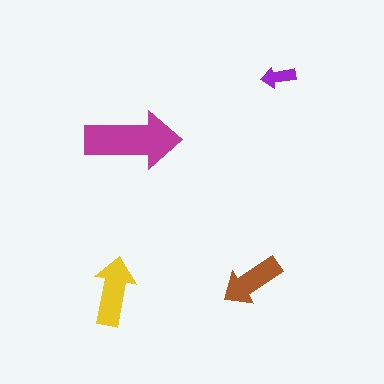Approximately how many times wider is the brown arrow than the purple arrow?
About 2 times wider.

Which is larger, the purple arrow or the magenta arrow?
The magenta one.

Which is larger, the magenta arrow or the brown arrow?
The magenta one.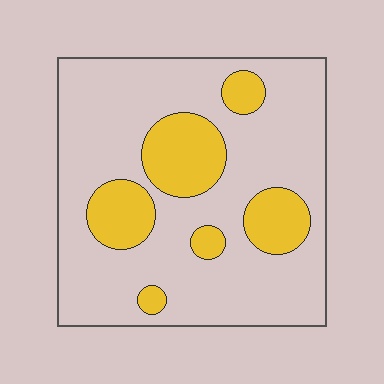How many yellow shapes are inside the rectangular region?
6.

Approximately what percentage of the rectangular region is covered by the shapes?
Approximately 25%.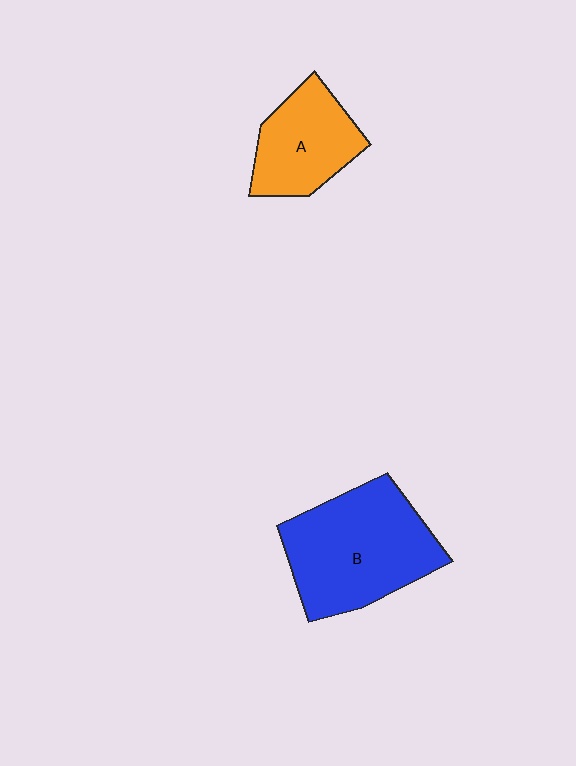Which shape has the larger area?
Shape B (blue).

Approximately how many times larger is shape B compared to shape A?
Approximately 1.6 times.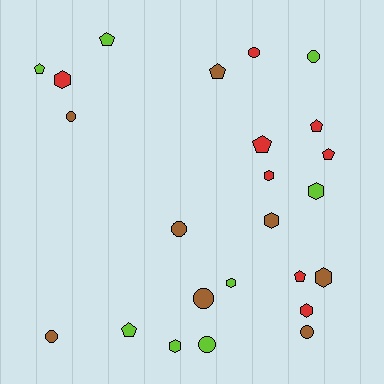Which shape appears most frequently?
Pentagon, with 8 objects.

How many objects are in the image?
There are 24 objects.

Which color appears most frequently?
Brown, with 8 objects.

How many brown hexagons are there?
There are 2 brown hexagons.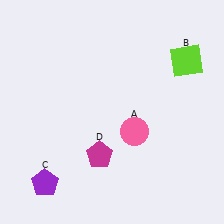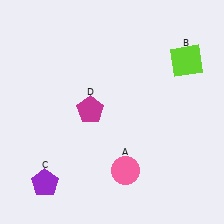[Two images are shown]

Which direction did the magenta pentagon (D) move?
The magenta pentagon (D) moved up.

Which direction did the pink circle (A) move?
The pink circle (A) moved down.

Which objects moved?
The objects that moved are: the pink circle (A), the magenta pentagon (D).